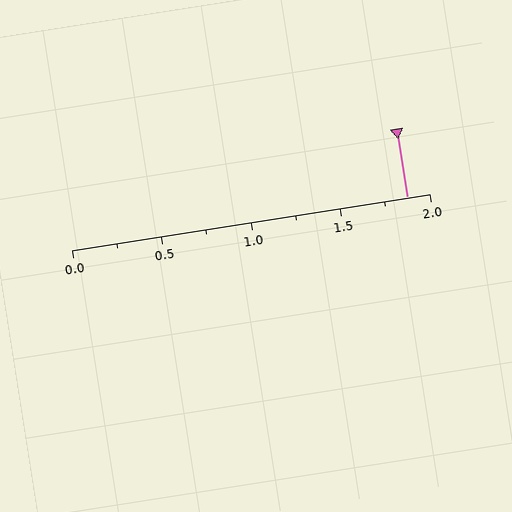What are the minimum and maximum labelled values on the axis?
The axis runs from 0.0 to 2.0.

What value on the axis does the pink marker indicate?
The marker indicates approximately 1.88.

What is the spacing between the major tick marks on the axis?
The major ticks are spaced 0.5 apart.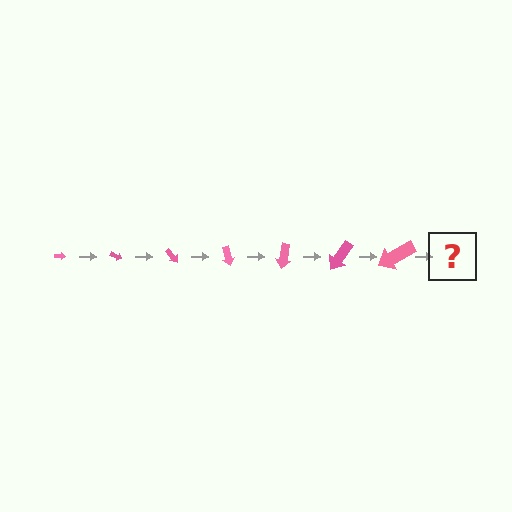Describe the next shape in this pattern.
It should be an arrow, larger than the previous one and rotated 175 degrees from the start.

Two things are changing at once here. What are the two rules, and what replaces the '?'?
The two rules are that the arrow grows larger each step and it rotates 25 degrees each step. The '?' should be an arrow, larger than the previous one and rotated 175 degrees from the start.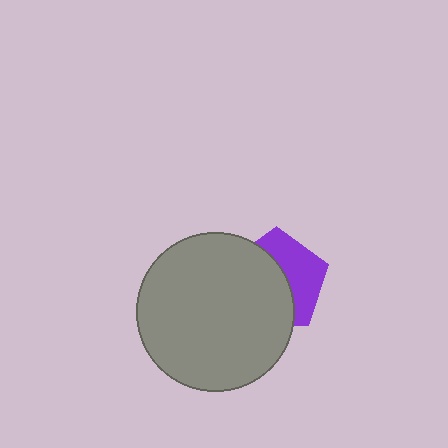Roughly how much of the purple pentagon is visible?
A small part of it is visible (roughly 42%).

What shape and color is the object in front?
The object in front is a gray circle.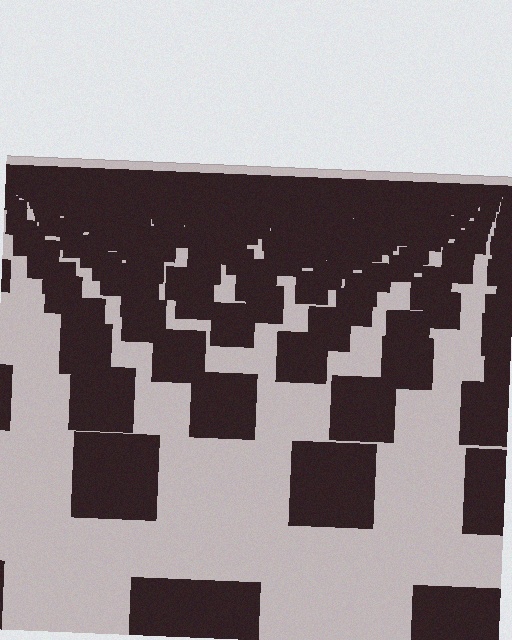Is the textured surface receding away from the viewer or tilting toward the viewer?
The surface is receding away from the viewer. Texture elements get smaller and denser toward the top.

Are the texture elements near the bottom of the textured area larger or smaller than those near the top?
Larger. Near the bottom, elements are closer to the viewer and appear at a bigger on-screen size.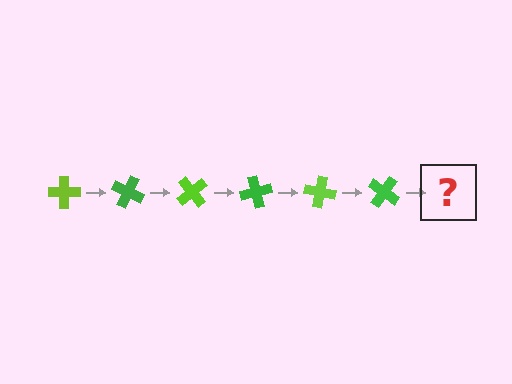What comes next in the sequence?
The next element should be a lime cross, rotated 150 degrees from the start.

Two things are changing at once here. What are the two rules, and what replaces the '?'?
The two rules are that it rotates 25 degrees each step and the color cycles through lime and green. The '?' should be a lime cross, rotated 150 degrees from the start.